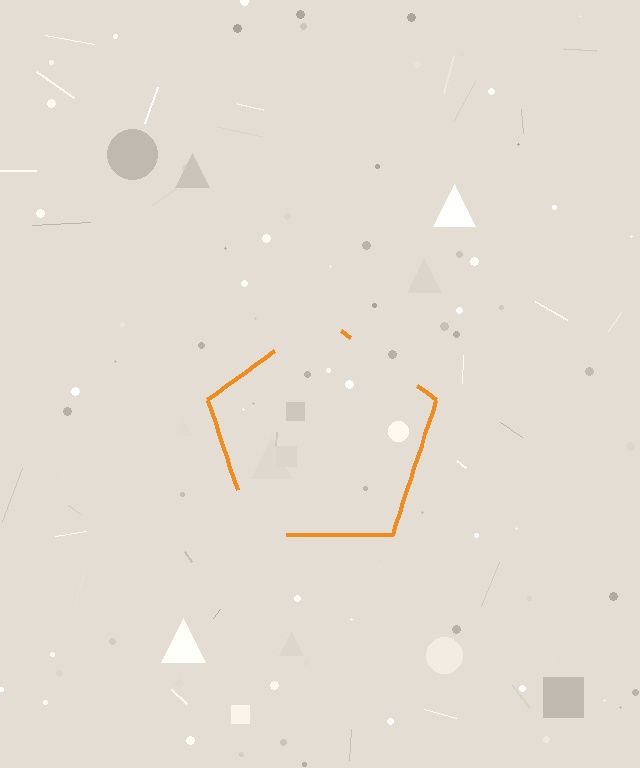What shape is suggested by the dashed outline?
The dashed outline suggests a pentagon.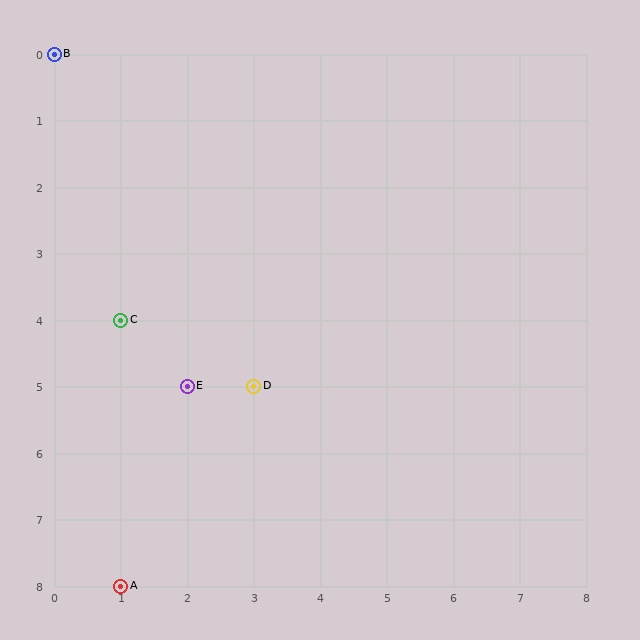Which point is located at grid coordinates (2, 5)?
Point E is at (2, 5).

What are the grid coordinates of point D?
Point D is at grid coordinates (3, 5).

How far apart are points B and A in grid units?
Points B and A are 1 column and 8 rows apart (about 8.1 grid units diagonally).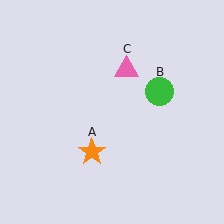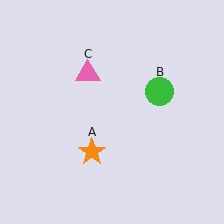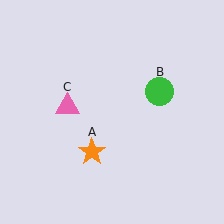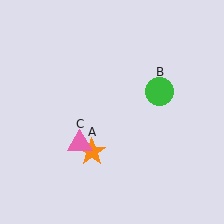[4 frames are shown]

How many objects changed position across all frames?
1 object changed position: pink triangle (object C).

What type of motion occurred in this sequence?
The pink triangle (object C) rotated counterclockwise around the center of the scene.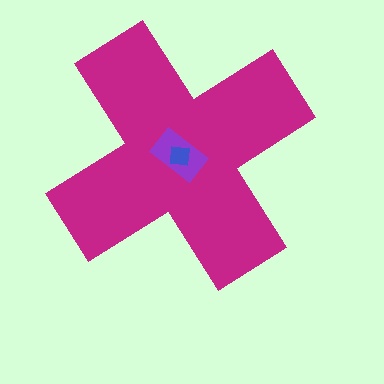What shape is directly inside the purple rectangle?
The blue square.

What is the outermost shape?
The magenta cross.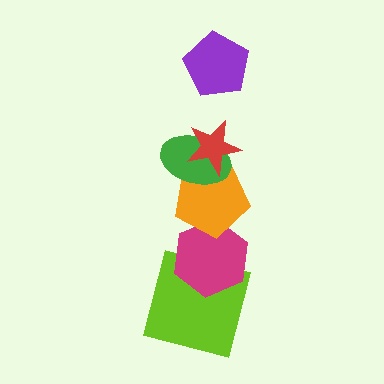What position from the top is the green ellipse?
The green ellipse is 3rd from the top.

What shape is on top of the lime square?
The magenta hexagon is on top of the lime square.